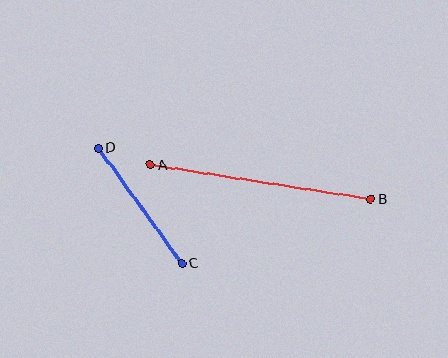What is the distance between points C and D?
The distance is approximately 142 pixels.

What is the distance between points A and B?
The distance is approximately 223 pixels.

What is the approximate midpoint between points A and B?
The midpoint is at approximately (260, 182) pixels.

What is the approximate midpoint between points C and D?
The midpoint is at approximately (140, 206) pixels.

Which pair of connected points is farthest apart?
Points A and B are farthest apart.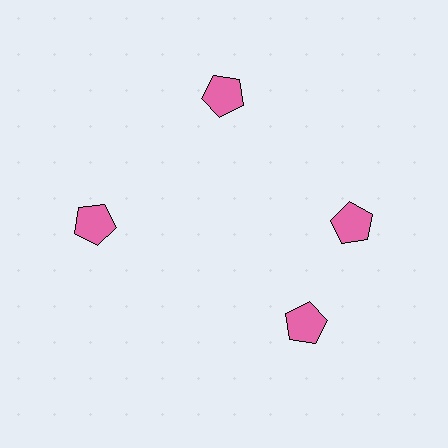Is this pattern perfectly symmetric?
No. The 4 pink pentagons are arranged in a ring, but one element near the 6 o'clock position is rotated out of alignment along the ring, breaking the 4-fold rotational symmetry.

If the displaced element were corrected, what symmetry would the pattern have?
It would have 4-fold rotational symmetry — the pattern would map onto itself every 90 degrees.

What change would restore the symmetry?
The symmetry would be restored by rotating it back into even spacing with its neighbors so that all 4 pentagons sit at equal angles and equal distance from the center.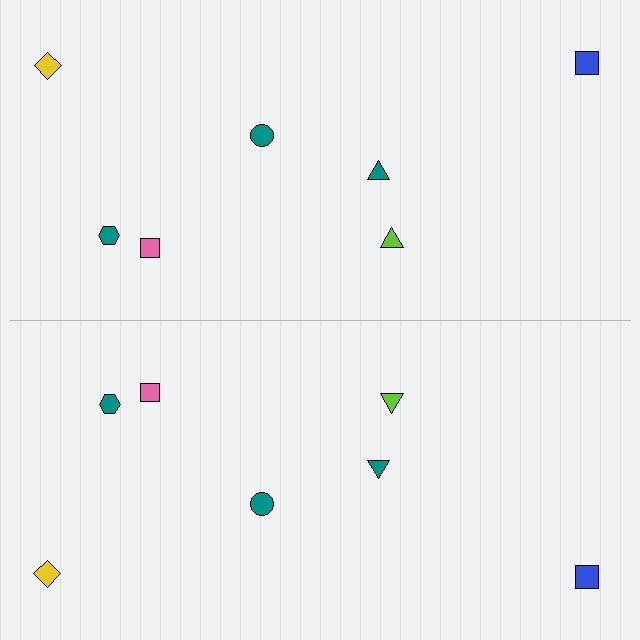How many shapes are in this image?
There are 14 shapes in this image.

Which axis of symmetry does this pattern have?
The pattern has a horizontal axis of symmetry running through the center of the image.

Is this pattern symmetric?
Yes, this pattern has bilateral (reflection) symmetry.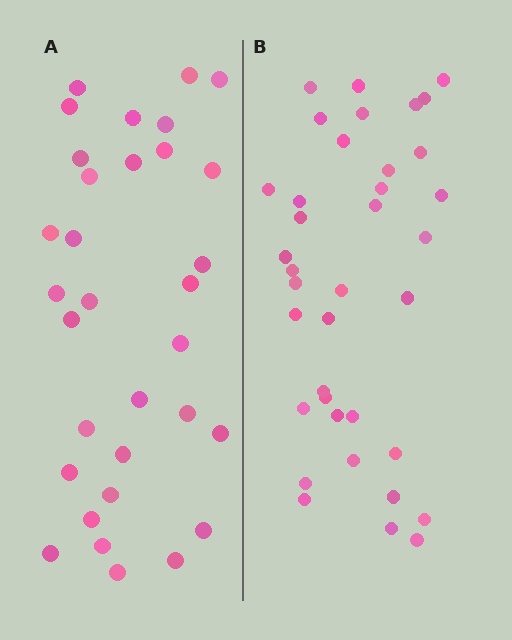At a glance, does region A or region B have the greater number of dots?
Region B (the right region) has more dots.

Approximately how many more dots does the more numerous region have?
Region B has about 5 more dots than region A.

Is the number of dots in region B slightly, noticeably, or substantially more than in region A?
Region B has only slightly more — the two regions are fairly close. The ratio is roughly 1.2 to 1.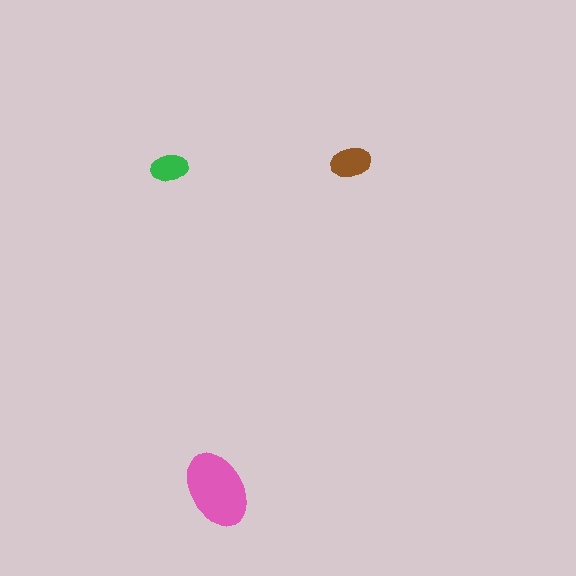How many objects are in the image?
There are 3 objects in the image.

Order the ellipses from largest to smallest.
the pink one, the brown one, the green one.